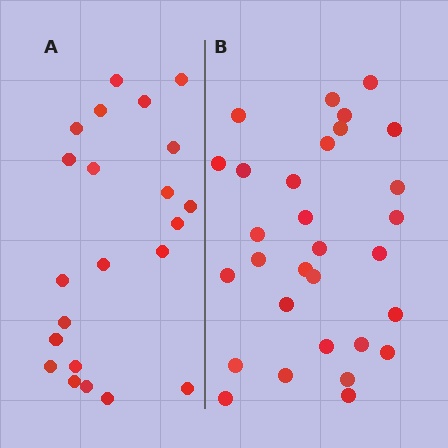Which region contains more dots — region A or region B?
Region B (the right region) has more dots.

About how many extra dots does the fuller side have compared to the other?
Region B has roughly 8 or so more dots than region A.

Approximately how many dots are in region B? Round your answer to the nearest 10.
About 30 dots.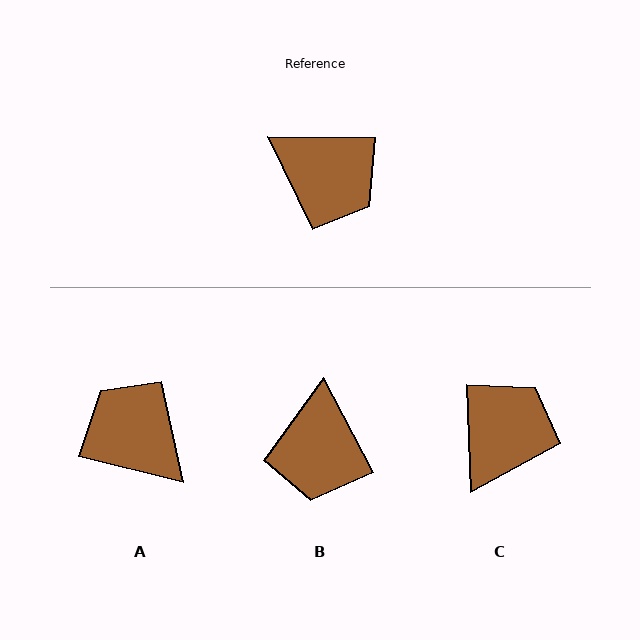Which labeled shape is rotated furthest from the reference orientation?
A, about 166 degrees away.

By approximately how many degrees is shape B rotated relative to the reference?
Approximately 62 degrees clockwise.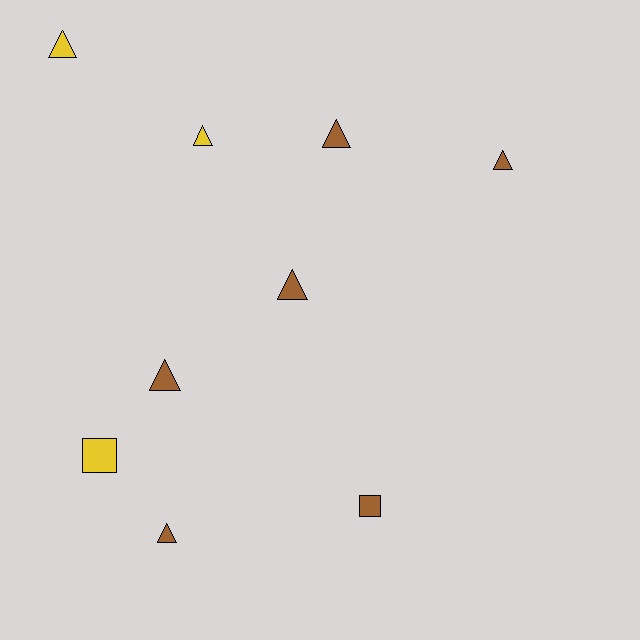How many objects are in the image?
There are 9 objects.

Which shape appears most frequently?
Triangle, with 7 objects.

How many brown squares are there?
There is 1 brown square.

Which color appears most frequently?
Brown, with 6 objects.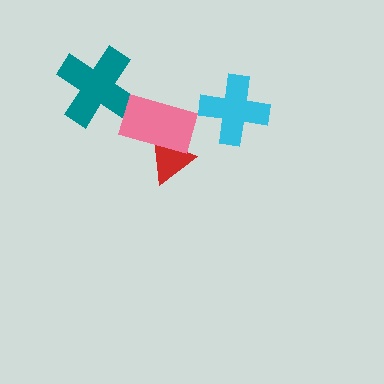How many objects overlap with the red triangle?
1 object overlaps with the red triangle.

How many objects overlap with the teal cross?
0 objects overlap with the teal cross.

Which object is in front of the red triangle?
The pink rectangle is in front of the red triangle.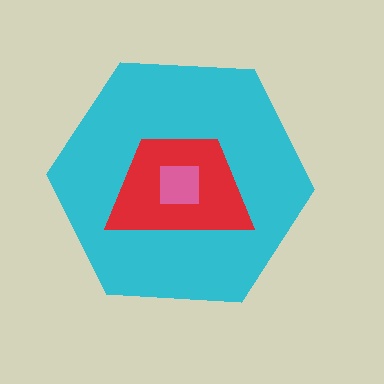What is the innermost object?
The pink square.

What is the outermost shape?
The cyan hexagon.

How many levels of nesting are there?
3.